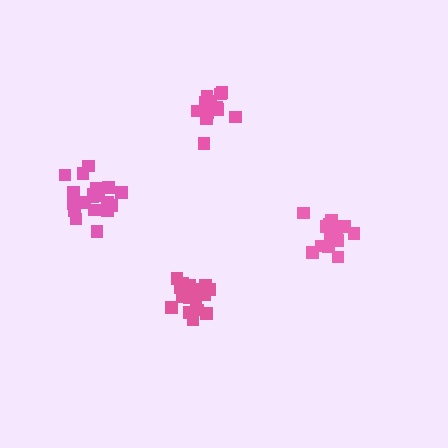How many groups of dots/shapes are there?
There are 4 groups.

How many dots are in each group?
Group 1: 15 dots, Group 2: 17 dots, Group 3: 19 dots, Group 4: 18 dots (69 total).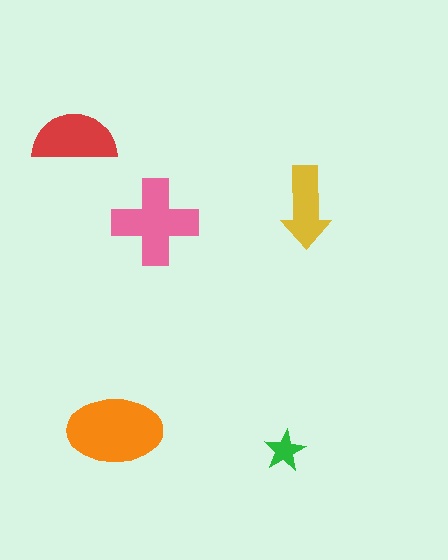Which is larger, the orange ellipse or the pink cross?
The orange ellipse.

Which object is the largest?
The orange ellipse.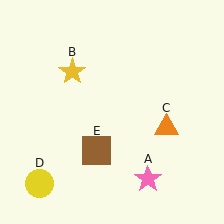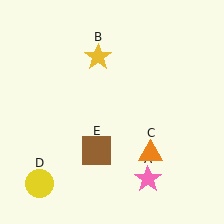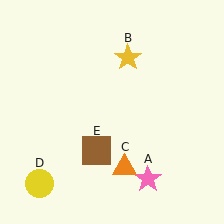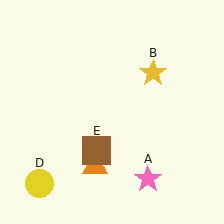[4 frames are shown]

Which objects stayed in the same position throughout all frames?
Pink star (object A) and yellow circle (object D) and brown square (object E) remained stationary.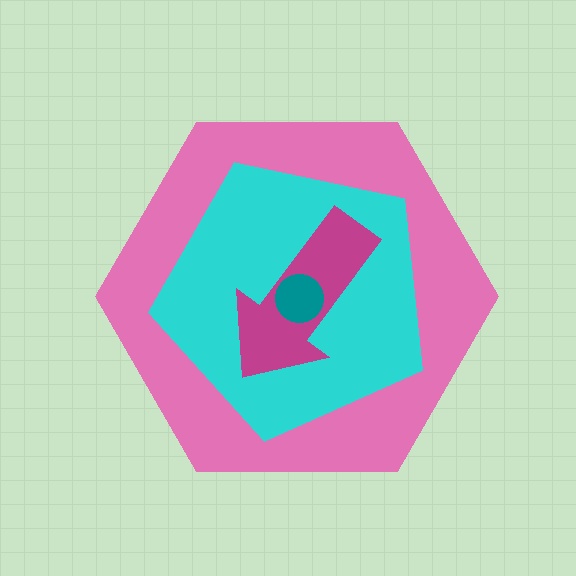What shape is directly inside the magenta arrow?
The teal circle.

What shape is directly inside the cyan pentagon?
The magenta arrow.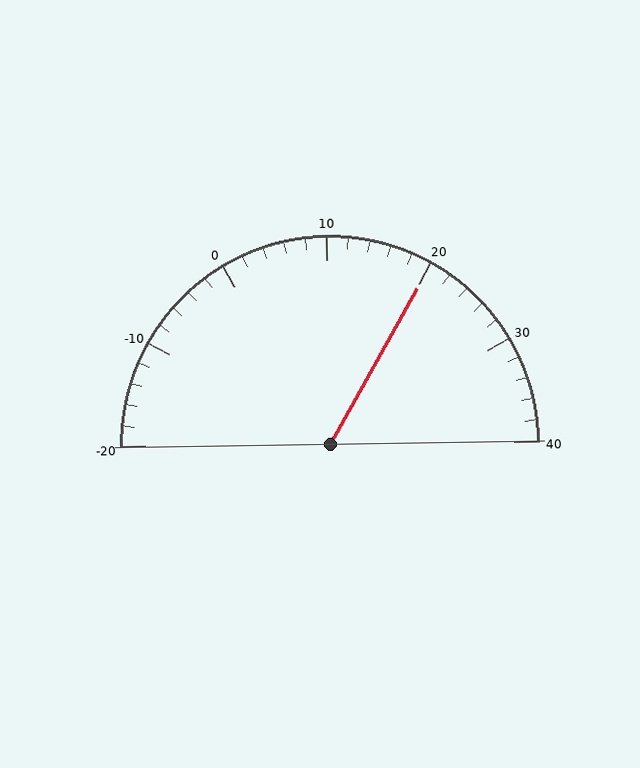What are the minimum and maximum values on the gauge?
The gauge ranges from -20 to 40.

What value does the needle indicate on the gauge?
The needle indicates approximately 20.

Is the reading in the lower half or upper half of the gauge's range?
The reading is in the upper half of the range (-20 to 40).